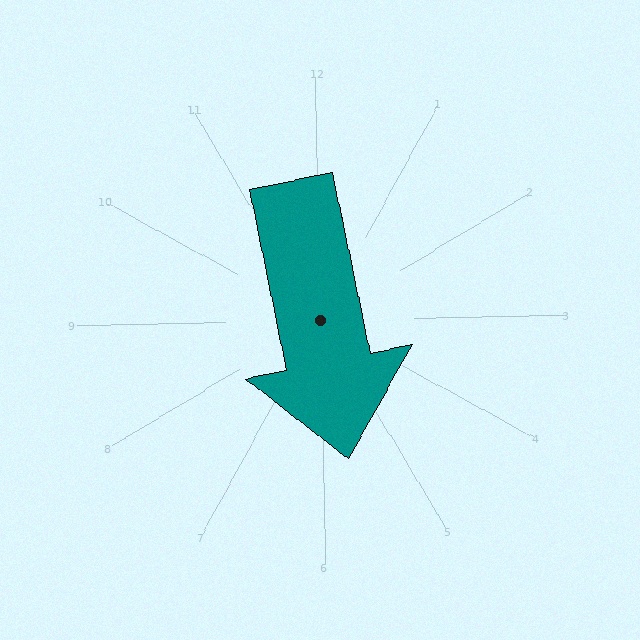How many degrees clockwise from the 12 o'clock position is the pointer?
Approximately 169 degrees.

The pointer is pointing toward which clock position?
Roughly 6 o'clock.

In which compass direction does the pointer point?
South.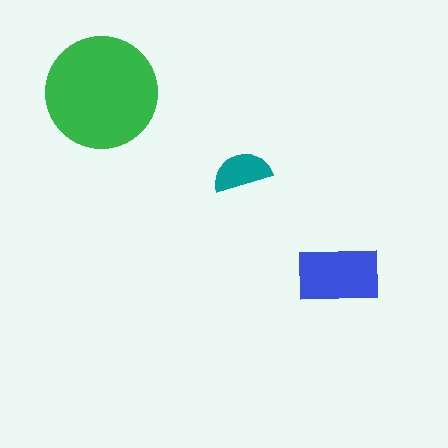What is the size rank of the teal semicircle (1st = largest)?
3rd.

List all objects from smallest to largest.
The teal semicircle, the blue rectangle, the green circle.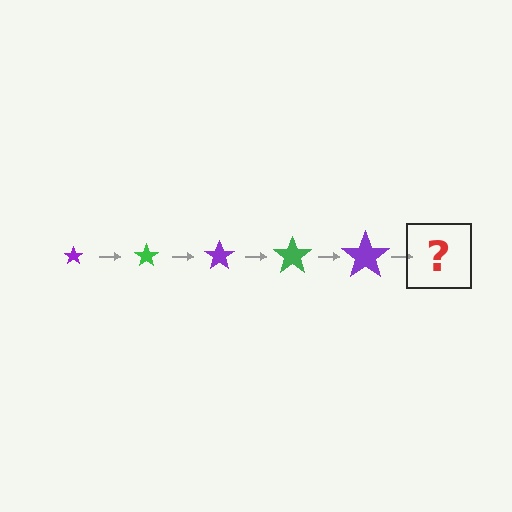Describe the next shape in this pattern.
It should be a green star, larger than the previous one.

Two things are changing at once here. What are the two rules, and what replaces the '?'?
The two rules are that the star grows larger each step and the color cycles through purple and green. The '?' should be a green star, larger than the previous one.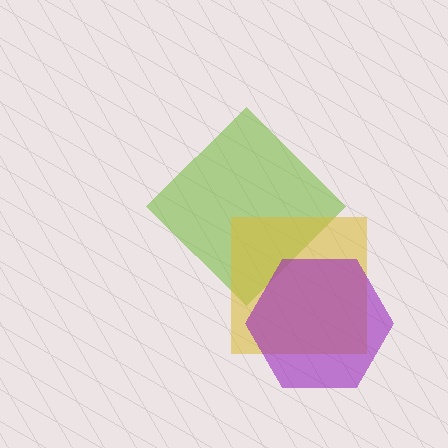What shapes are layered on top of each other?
The layered shapes are: a lime diamond, a yellow square, a purple hexagon.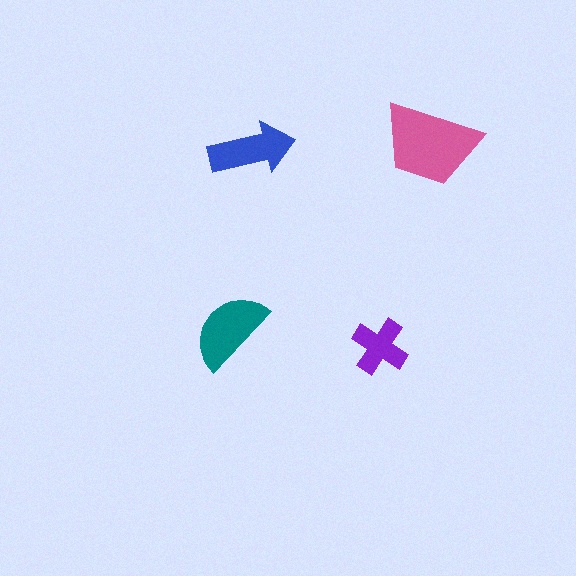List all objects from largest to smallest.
The pink trapezoid, the teal semicircle, the blue arrow, the purple cross.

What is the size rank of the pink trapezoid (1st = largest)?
1st.